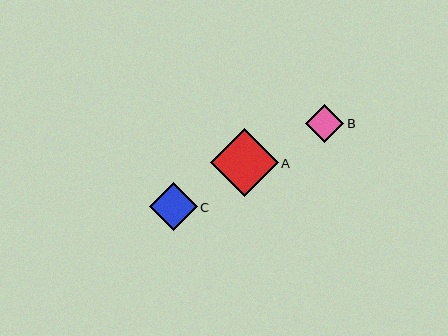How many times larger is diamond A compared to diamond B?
Diamond A is approximately 1.8 times the size of diamond B.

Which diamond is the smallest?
Diamond B is the smallest with a size of approximately 38 pixels.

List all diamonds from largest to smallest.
From largest to smallest: A, C, B.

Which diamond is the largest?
Diamond A is the largest with a size of approximately 68 pixels.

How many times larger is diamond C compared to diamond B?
Diamond C is approximately 1.2 times the size of diamond B.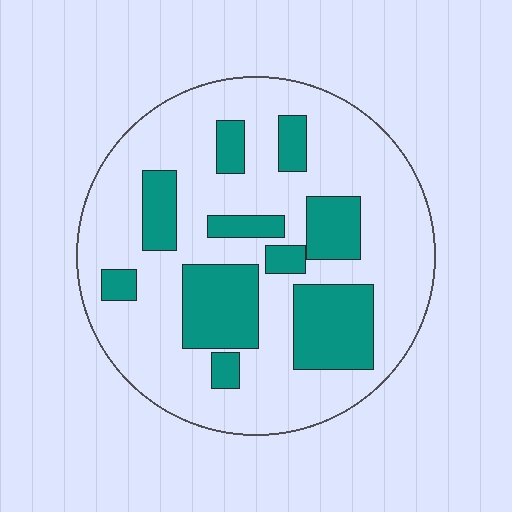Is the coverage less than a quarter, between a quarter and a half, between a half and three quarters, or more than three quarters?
Between a quarter and a half.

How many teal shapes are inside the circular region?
10.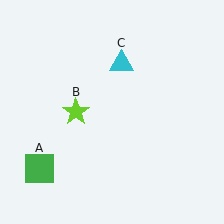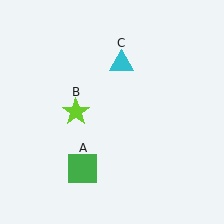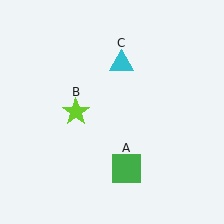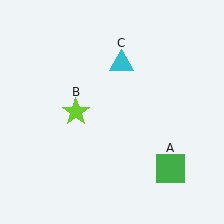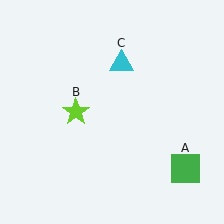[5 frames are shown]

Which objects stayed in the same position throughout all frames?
Lime star (object B) and cyan triangle (object C) remained stationary.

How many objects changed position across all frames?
1 object changed position: green square (object A).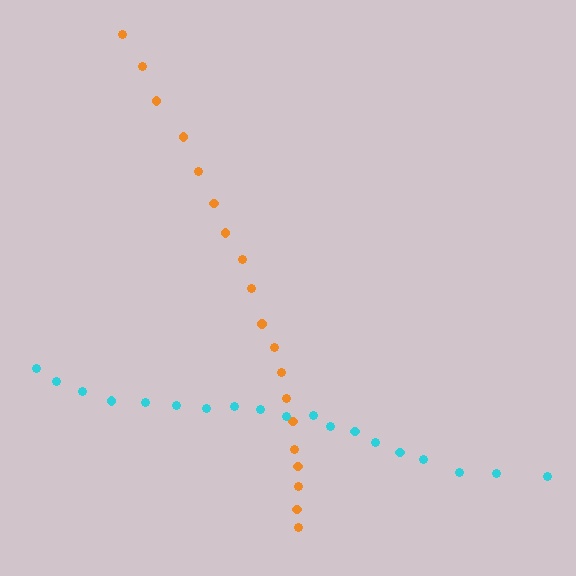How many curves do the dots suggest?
There are 2 distinct paths.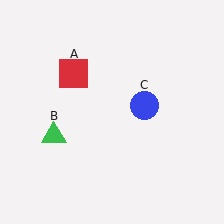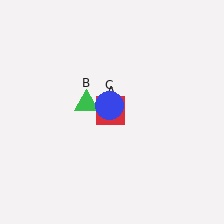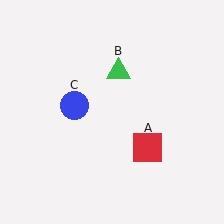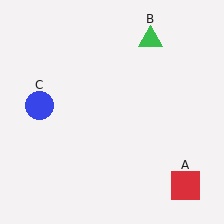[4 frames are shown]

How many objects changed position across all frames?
3 objects changed position: red square (object A), green triangle (object B), blue circle (object C).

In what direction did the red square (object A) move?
The red square (object A) moved down and to the right.